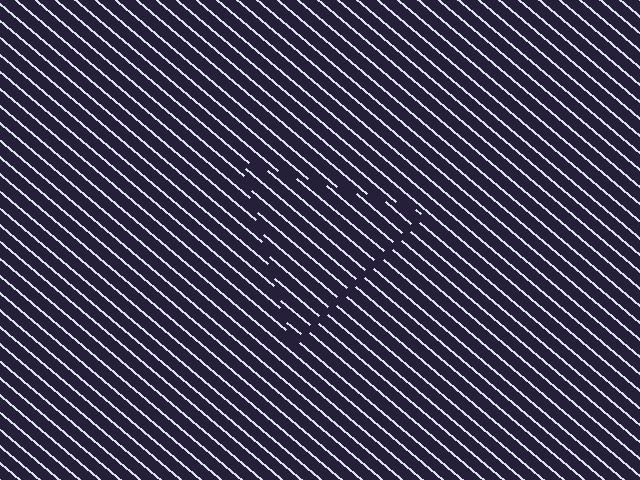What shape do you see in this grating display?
An illusory triangle. The interior of the shape contains the same grating, shifted by half a period — the contour is defined by the phase discontinuity where line-ends from the inner and outer gratings abut.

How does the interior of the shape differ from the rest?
The interior of the shape contains the same grating, shifted by half a period — the contour is defined by the phase discontinuity where line-ends from the inner and outer gratings abut.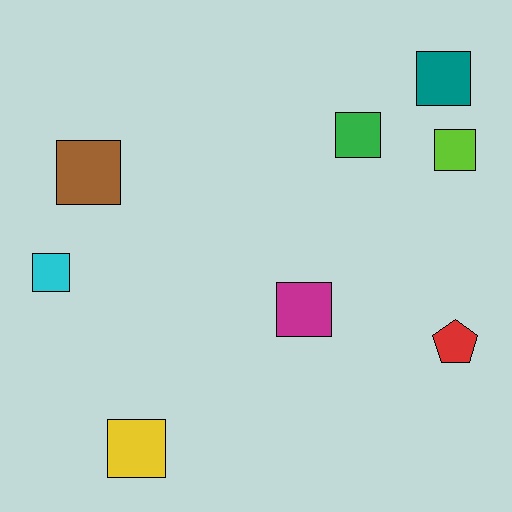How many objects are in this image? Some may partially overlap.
There are 8 objects.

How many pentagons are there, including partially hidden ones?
There is 1 pentagon.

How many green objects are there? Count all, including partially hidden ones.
There is 1 green object.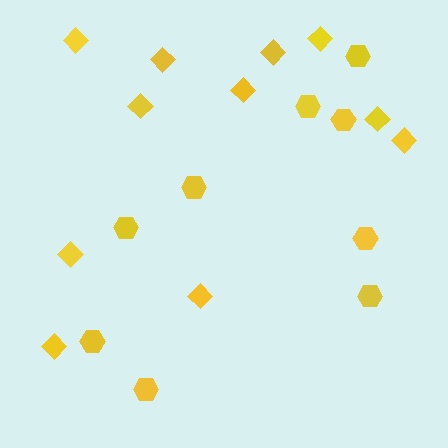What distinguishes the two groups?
There are 2 groups: one group of hexagons (9) and one group of diamonds (11).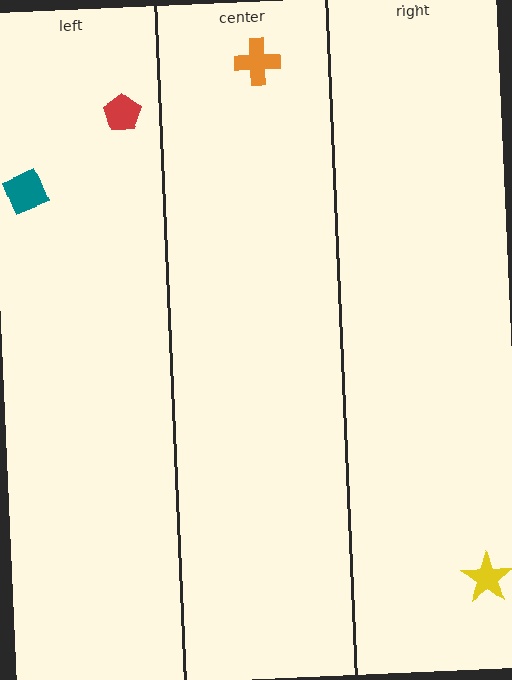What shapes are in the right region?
The yellow star.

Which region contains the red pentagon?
The left region.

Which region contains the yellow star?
The right region.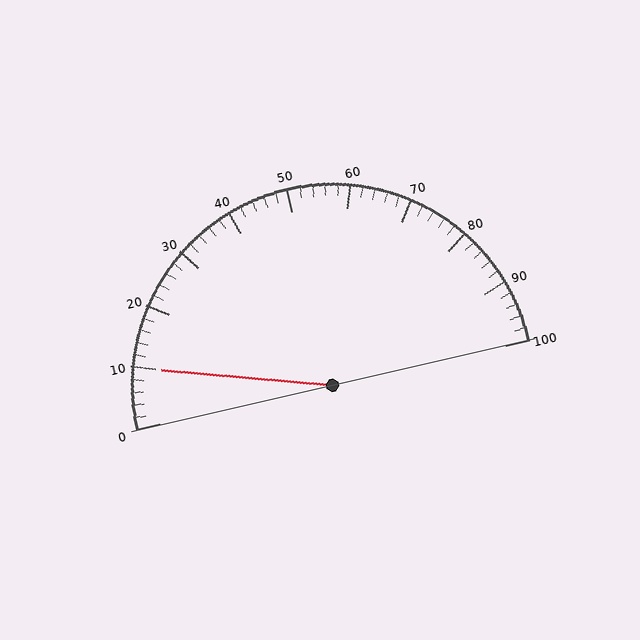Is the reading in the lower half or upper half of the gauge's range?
The reading is in the lower half of the range (0 to 100).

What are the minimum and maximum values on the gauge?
The gauge ranges from 0 to 100.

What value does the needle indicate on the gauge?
The needle indicates approximately 10.